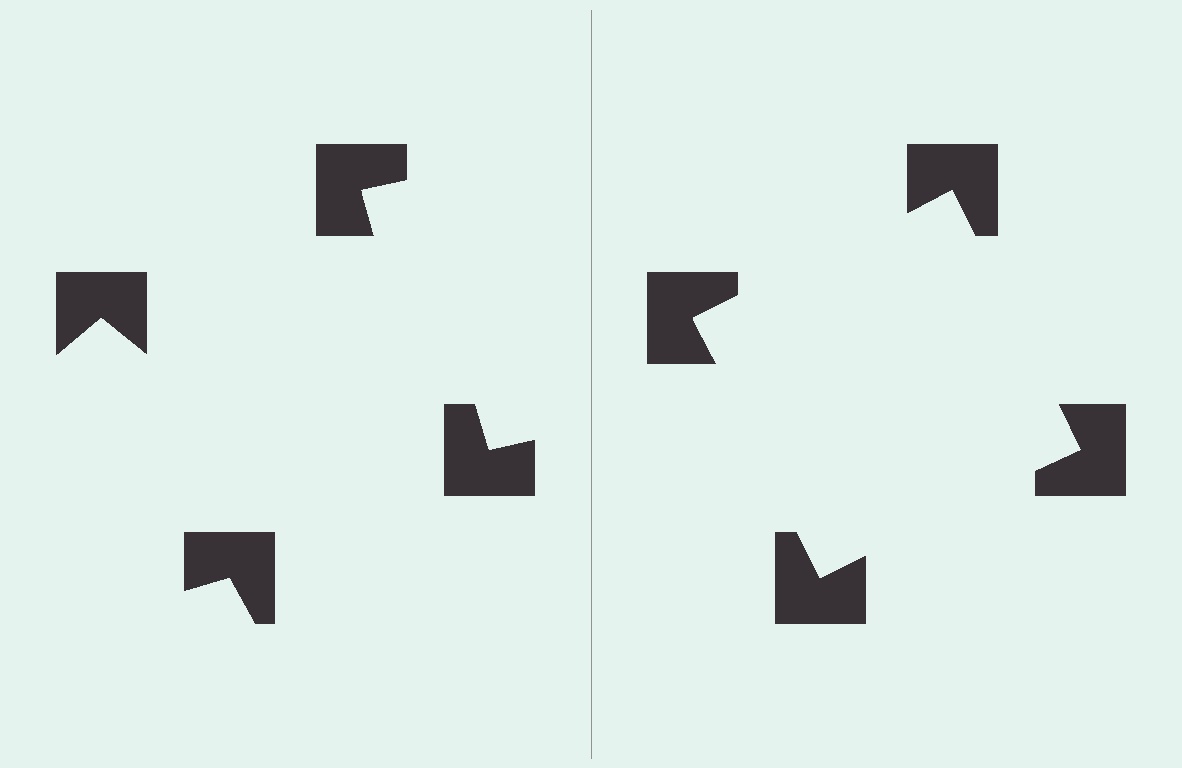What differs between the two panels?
The notched squares are positioned identically on both sides; only the wedge orientations differ. On the right they align to a square; on the left they are misaligned.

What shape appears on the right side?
An illusory square.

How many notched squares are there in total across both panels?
8 — 4 on each side.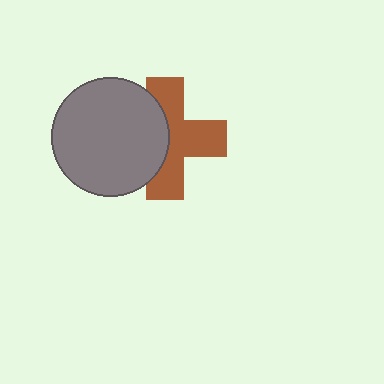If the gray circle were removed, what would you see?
You would see the complete brown cross.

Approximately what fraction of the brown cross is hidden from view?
Roughly 41% of the brown cross is hidden behind the gray circle.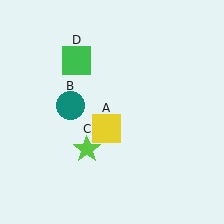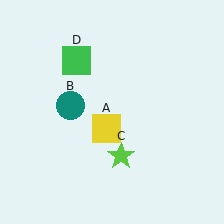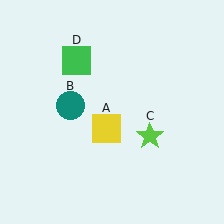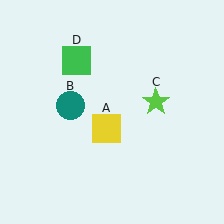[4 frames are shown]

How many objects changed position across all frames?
1 object changed position: lime star (object C).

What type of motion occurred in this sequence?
The lime star (object C) rotated counterclockwise around the center of the scene.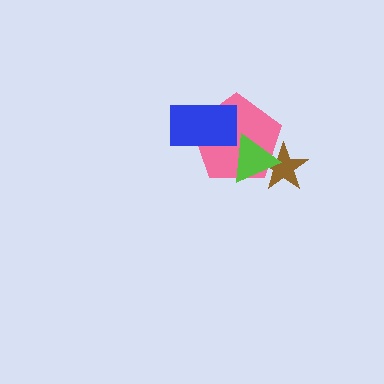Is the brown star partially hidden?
Yes, it is partially covered by another shape.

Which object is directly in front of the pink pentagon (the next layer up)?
The blue rectangle is directly in front of the pink pentagon.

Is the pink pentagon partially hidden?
Yes, it is partially covered by another shape.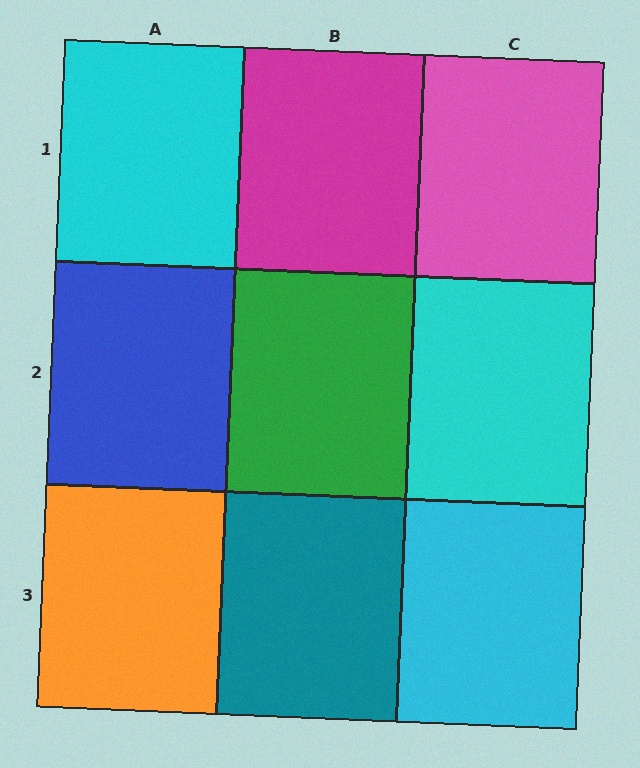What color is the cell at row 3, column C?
Cyan.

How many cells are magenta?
1 cell is magenta.